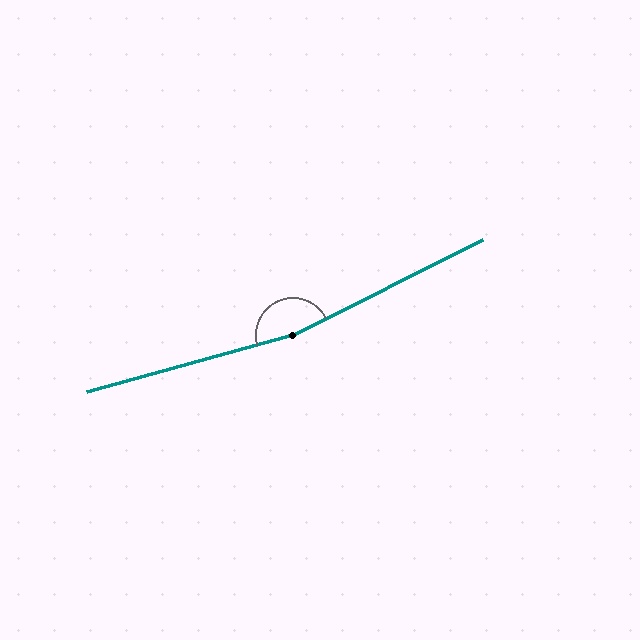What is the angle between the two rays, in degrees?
Approximately 168 degrees.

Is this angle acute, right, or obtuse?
It is obtuse.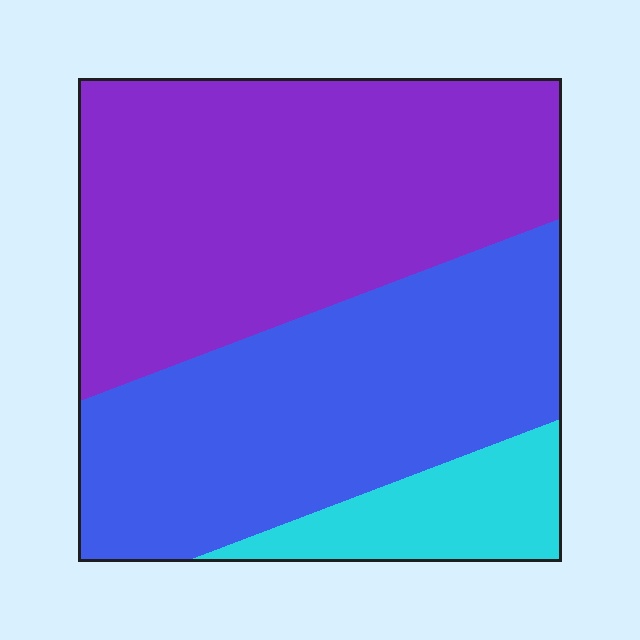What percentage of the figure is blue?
Blue covers 41% of the figure.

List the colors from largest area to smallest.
From largest to smallest: purple, blue, cyan.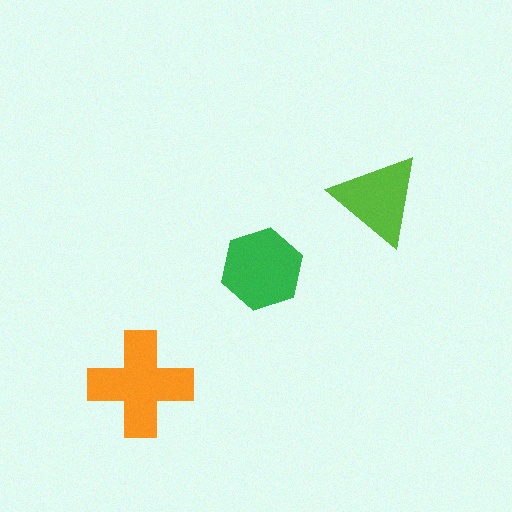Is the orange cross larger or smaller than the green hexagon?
Larger.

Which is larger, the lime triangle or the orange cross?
The orange cross.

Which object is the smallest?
The lime triangle.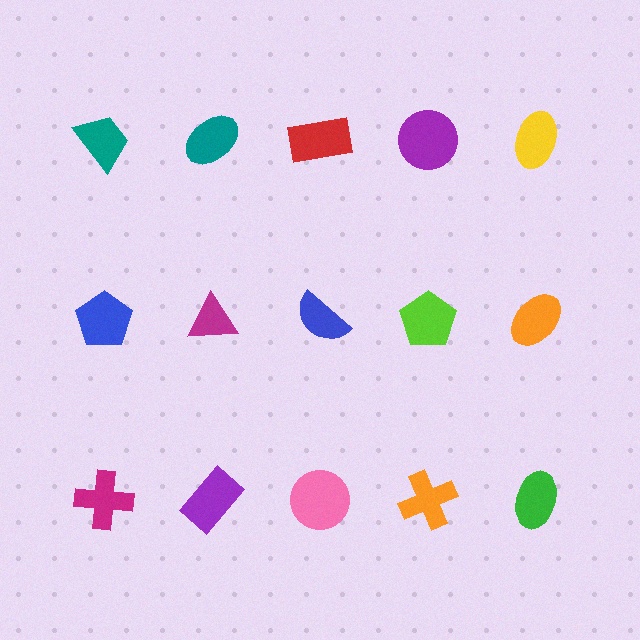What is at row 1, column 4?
A purple circle.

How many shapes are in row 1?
5 shapes.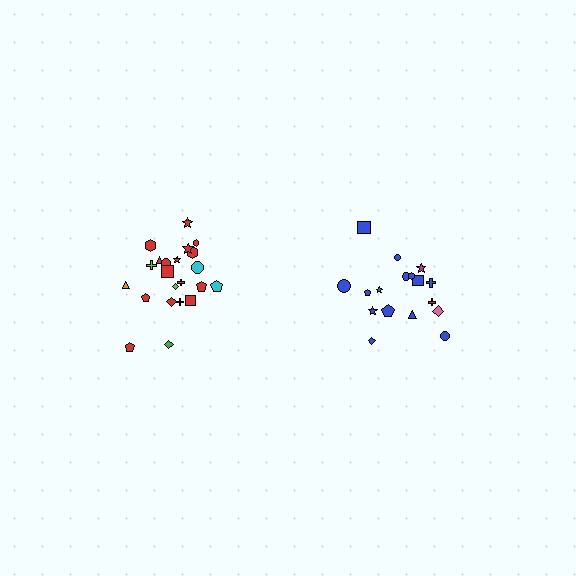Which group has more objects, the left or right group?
The left group.